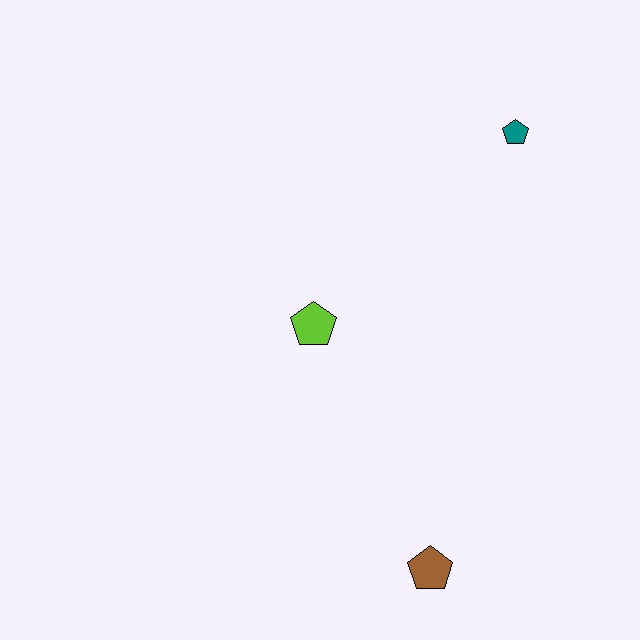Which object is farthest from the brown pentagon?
The teal pentagon is farthest from the brown pentagon.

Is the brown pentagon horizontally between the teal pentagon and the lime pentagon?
Yes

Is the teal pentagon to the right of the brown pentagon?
Yes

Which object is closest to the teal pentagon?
The lime pentagon is closest to the teal pentagon.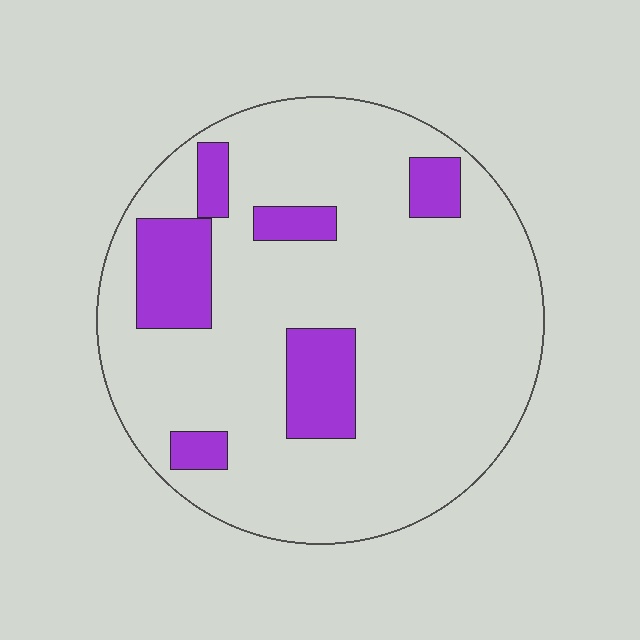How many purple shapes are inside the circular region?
6.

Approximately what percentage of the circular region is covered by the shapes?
Approximately 15%.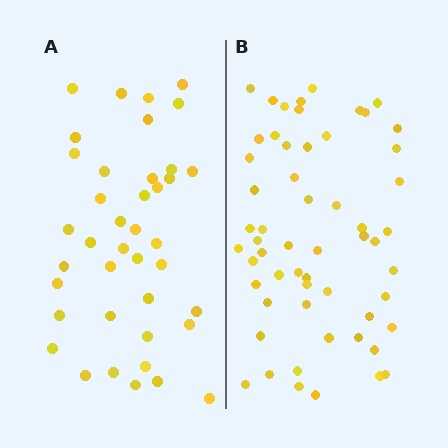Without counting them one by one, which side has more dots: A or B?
Region B (the right region) has more dots.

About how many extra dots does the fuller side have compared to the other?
Region B has approximately 15 more dots than region A.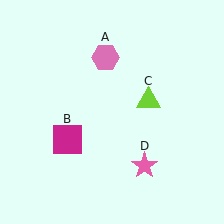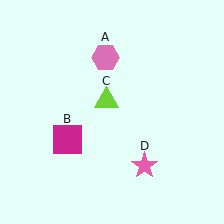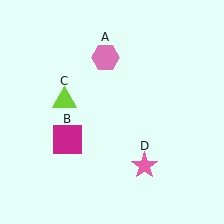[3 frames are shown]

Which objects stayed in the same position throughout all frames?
Pink hexagon (object A) and magenta square (object B) and pink star (object D) remained stationary.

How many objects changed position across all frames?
1 object changed position: lime triangle (object C).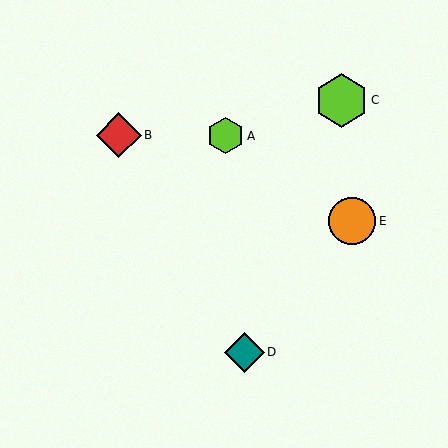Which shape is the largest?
The lime hexagon (labeled C) is the largest.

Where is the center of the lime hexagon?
The center of the lime hexagon is at (225, 136).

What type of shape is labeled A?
Shape A is a lime hexagon.